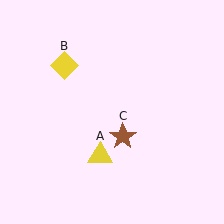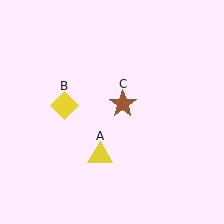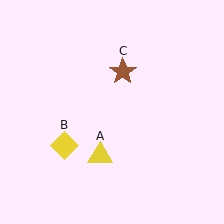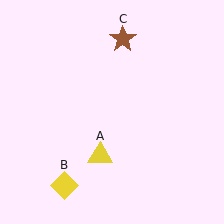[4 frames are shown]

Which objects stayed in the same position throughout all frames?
Yellow triangle (object A) remained stationary.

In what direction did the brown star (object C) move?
The brown star (object C) moved up.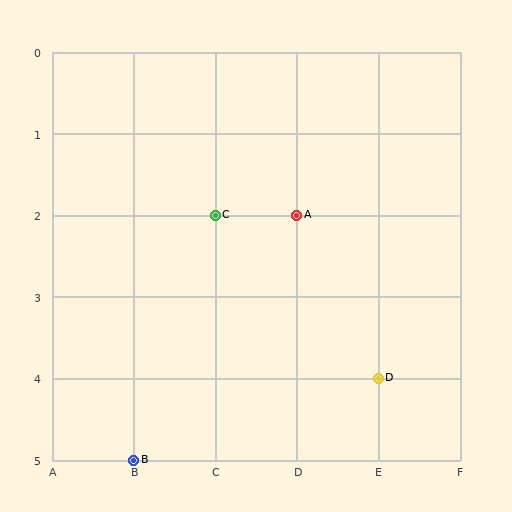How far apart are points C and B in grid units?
Points C and B are 1 column and 3 rows apart (about 3.2 grid units diagonally).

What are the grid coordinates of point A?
Point A is at grid coordinates (D, 2).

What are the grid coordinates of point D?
Point D is at grid coordinates (E, 4).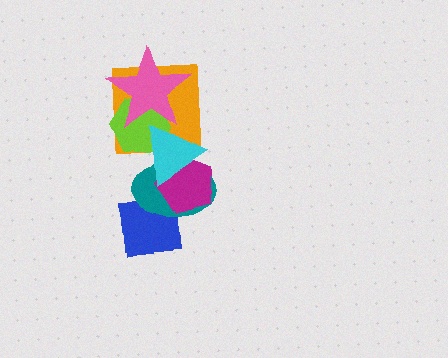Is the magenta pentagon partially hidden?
Yes, it is partially covered by another shape.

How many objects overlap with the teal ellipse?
3 objects overlap with the teal ellipse.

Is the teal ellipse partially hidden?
Yes, it is partially covered by another shape.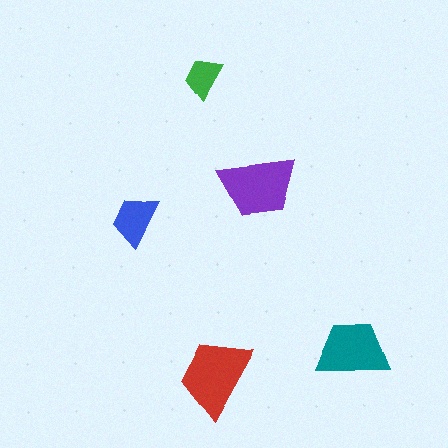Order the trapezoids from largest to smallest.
the red one, the purple one, the teal one, the blue one, the green one.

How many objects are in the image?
There are 5 objects in the image.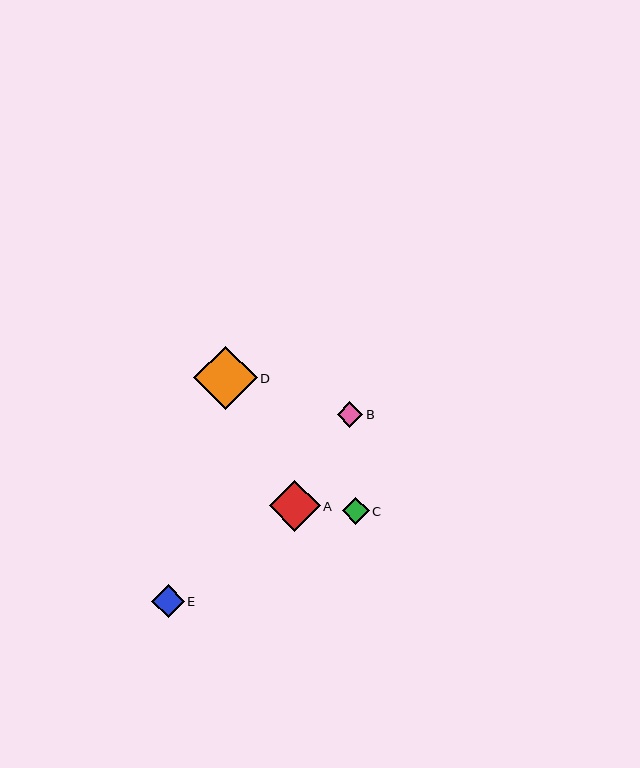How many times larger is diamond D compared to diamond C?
Diamond D is approximately 2.4 times the size of diamond C.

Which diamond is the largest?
Diamond D is the largest with a size of approximately 64 pixels.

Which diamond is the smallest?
Diamond B is the smallest with a size of approximately 26 pixels.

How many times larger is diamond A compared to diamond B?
Diamond A is approximately 2.0 times the size of diamond B.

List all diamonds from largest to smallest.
From largest to smallest: D, A, E, C, B.